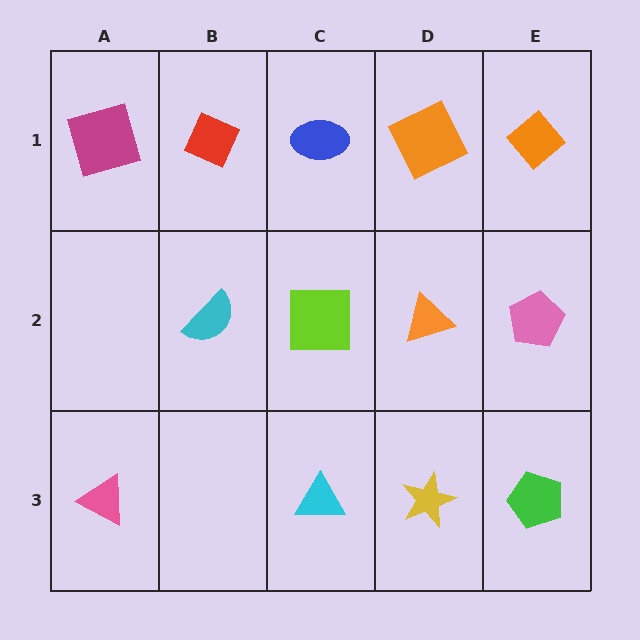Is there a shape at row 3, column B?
No, that cell is empty.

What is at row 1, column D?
An orange square.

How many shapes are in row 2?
4 shapes.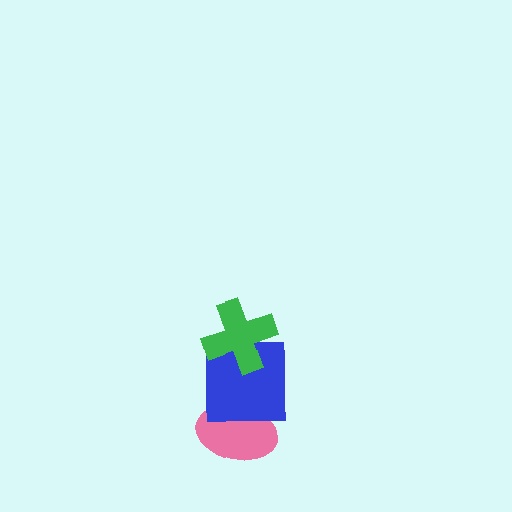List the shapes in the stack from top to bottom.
From top to bottom: the green cross, the blue square, the pink ellipse.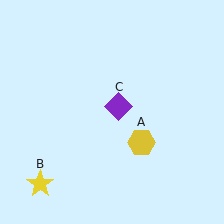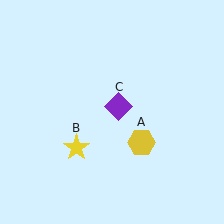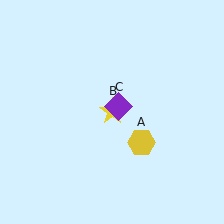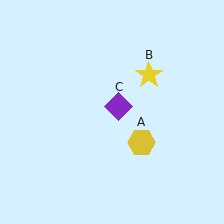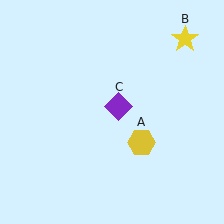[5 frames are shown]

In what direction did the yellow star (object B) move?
The yellow star (object B) moved up and to the right.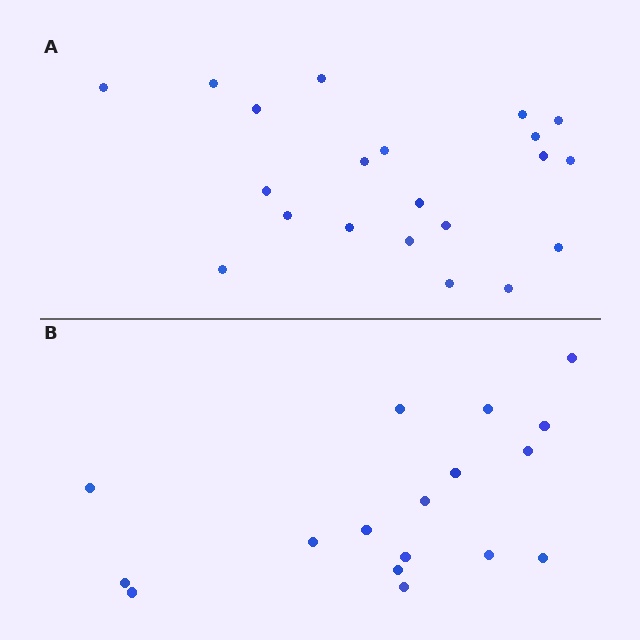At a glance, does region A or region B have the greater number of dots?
Region A (the top region) has more dots.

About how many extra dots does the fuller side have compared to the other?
Region A has about 4 more dots than region B.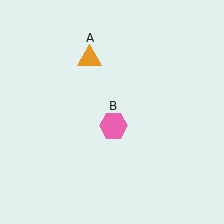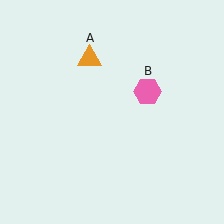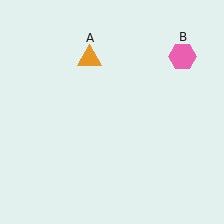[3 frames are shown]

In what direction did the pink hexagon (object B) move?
The pink hexagon (object B) moved up and to the right.